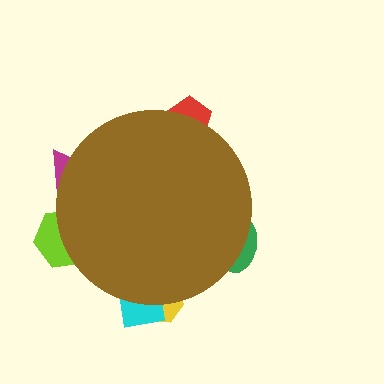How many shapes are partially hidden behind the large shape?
6 shapes are partially hidden.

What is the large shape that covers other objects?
A brown circle.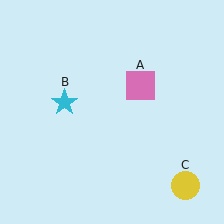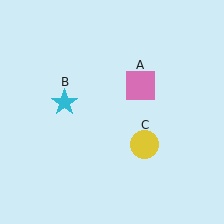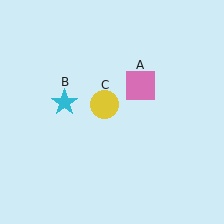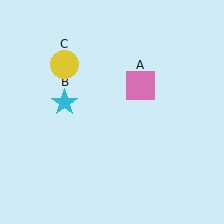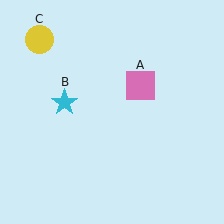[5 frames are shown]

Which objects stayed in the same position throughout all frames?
Pink square (object A) and cyan star (object B) remained stationary.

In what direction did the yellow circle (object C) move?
The yellow circle (object C) moved up and to the left.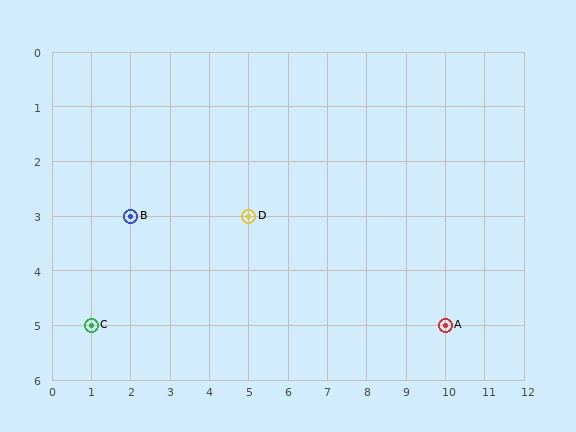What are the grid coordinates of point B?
Point B is at grid coordinates (2, 3).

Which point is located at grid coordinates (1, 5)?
Point C is at (1, 5).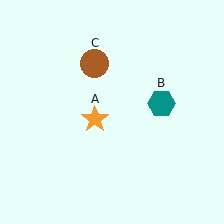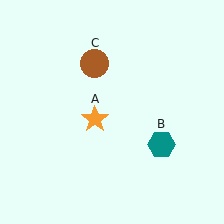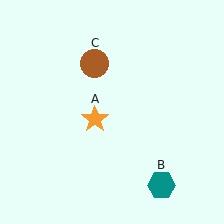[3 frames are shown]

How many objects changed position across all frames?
1 object changed position: teal hexagon (object B).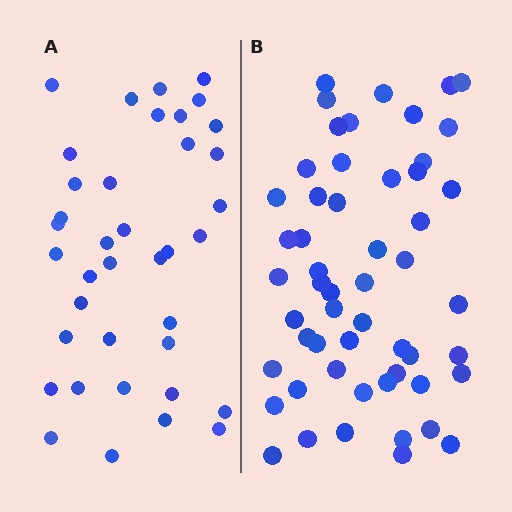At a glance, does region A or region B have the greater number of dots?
Region B (the right region) has more dots.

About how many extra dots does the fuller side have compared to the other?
Region B has approximately 15 more dots than region A.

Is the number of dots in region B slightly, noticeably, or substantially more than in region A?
Region B has noticeably more, but not dramatically so. The ratio is roughly 1.4 to 1.